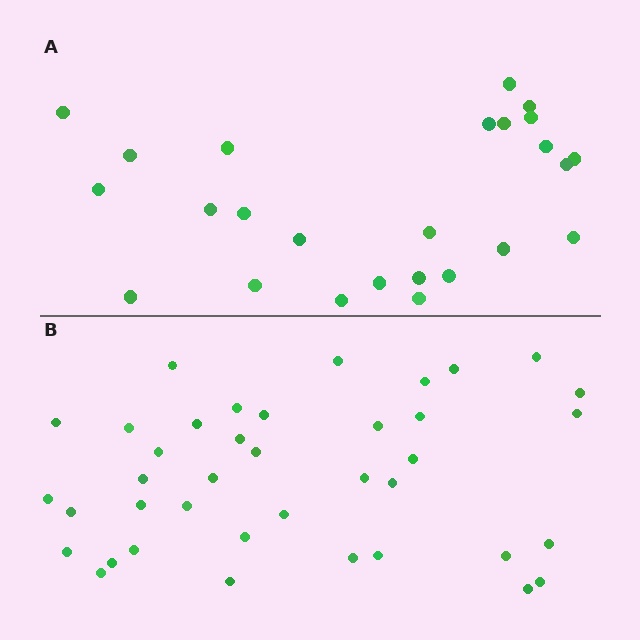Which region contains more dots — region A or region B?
Region B (the bottom region) has more dots.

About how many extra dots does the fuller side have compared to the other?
Region B has approximately 15 more dots than region A.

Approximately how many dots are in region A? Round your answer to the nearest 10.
About 20 dots. (The exact count is 25, which rounds to 20.)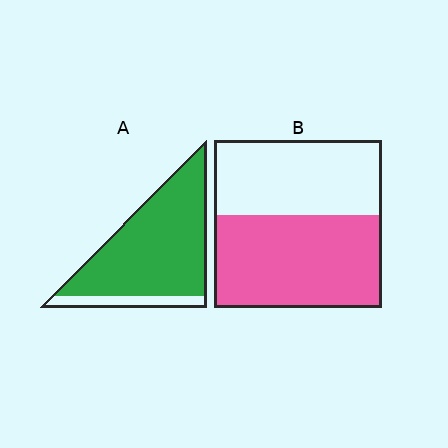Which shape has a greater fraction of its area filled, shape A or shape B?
Shape A.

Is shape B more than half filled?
Yes.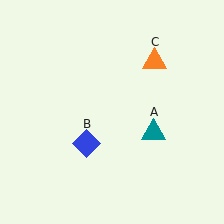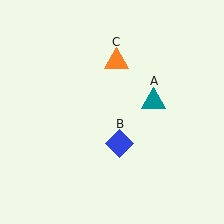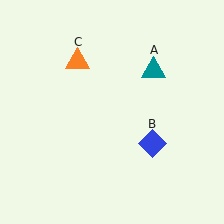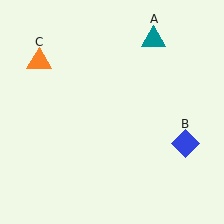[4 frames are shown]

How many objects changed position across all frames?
3 objects changed position: teal triangle (object A), blue diamond (object B), orange triangle (object C).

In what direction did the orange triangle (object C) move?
The orange triangle (object C) moved left.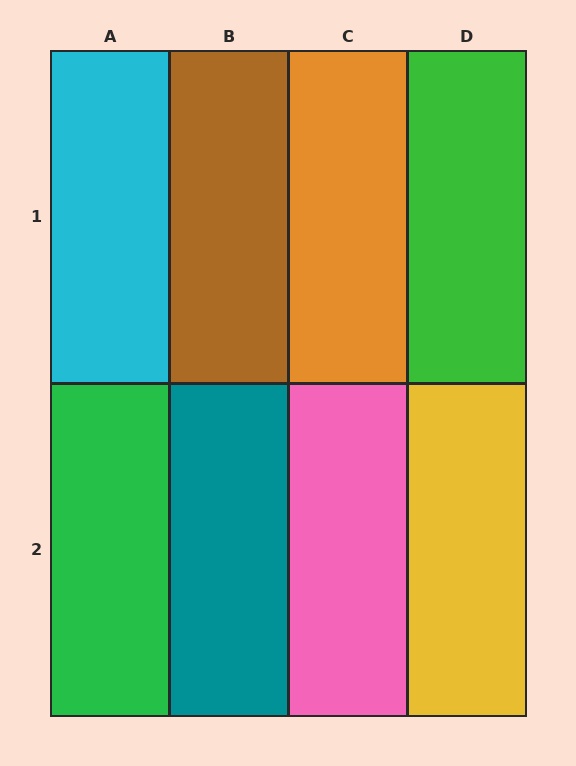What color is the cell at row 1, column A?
Cyan.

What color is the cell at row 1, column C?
Orange.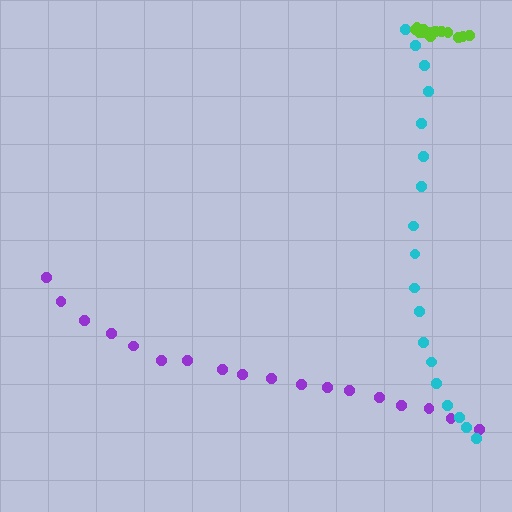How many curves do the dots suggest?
There are 3 distinct paths.